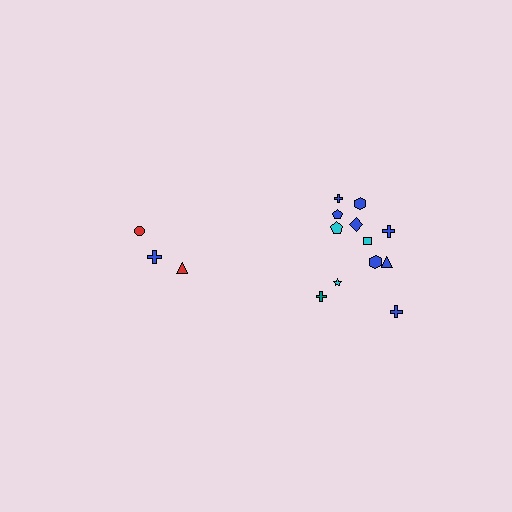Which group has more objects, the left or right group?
The right group.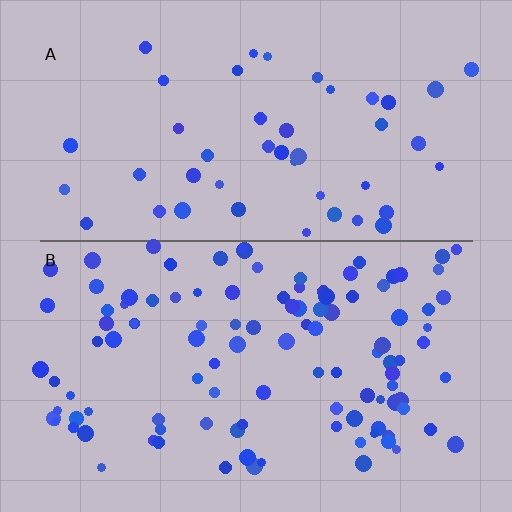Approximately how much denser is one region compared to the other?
Approximately 2.4× — region B over region A.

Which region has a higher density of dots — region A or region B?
B (the bottom).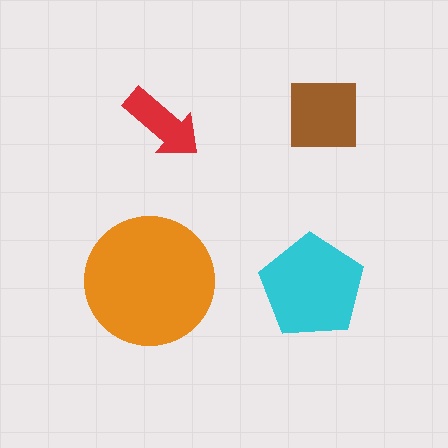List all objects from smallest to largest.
The red arrow, the brown square, the cyan pentagon, the orange circle.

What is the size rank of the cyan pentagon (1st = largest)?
2nd.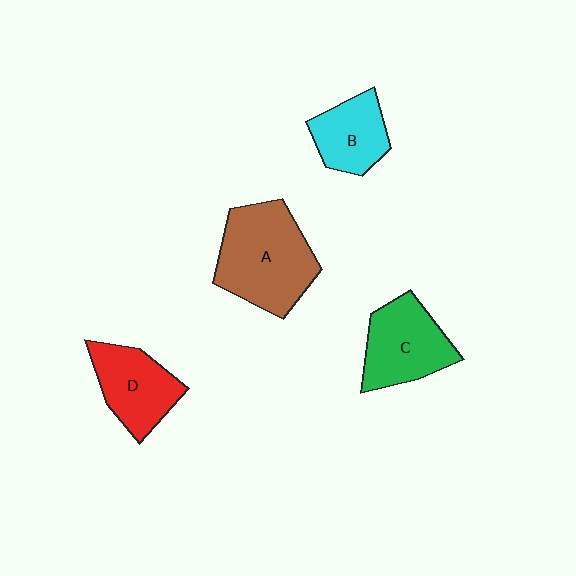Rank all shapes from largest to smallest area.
From largest to smallest: A (brown), C (green), D (red), B (cyan).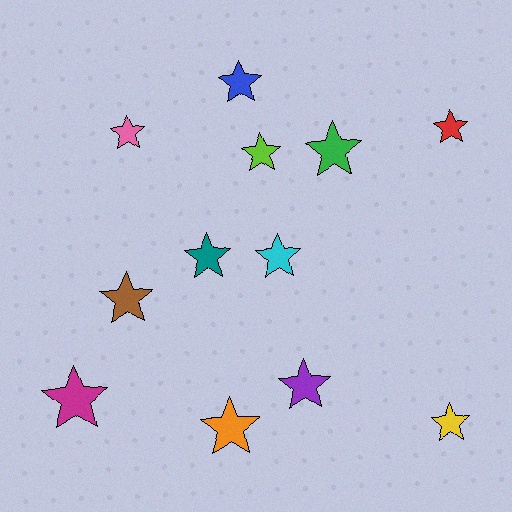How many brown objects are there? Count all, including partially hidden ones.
There is 1 brown object.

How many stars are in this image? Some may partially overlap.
There are 12 stars.